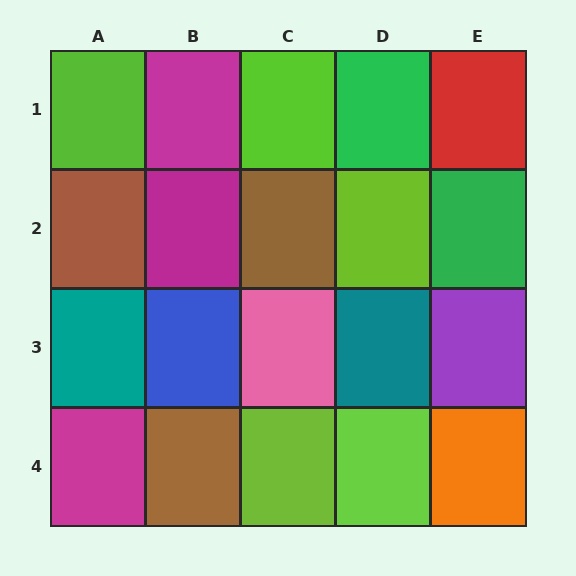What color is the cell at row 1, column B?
Magenta.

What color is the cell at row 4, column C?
Lime.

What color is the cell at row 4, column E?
Orange.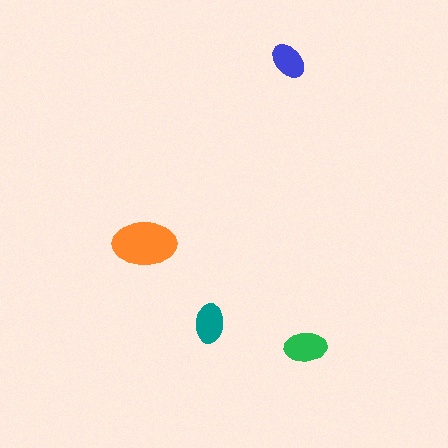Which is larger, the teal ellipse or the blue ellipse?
The teal one.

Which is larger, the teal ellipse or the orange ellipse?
The orange one.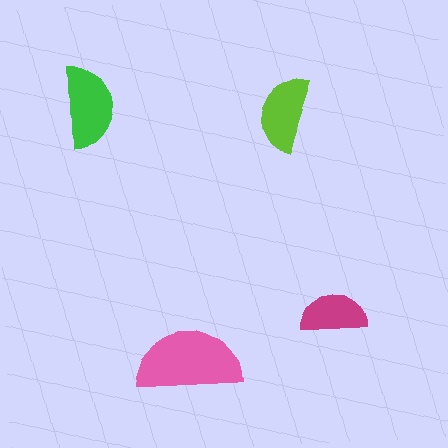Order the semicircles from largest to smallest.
the pink one, the green one, the lime one, the magenta one.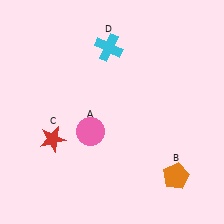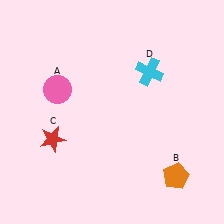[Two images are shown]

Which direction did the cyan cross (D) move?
The cyan cross (D) moved right.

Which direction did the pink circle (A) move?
The pink circle (A) moved up.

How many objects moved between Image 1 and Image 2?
2 objects moved between the two images.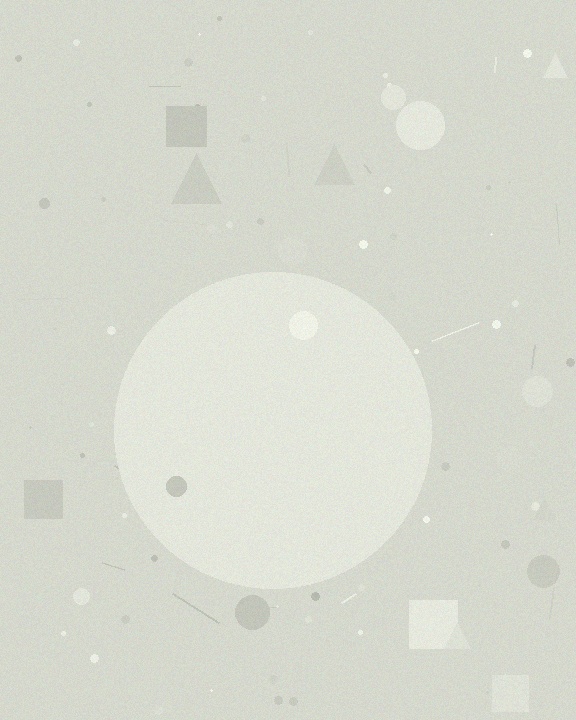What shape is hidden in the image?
A circle is hidden in the image.